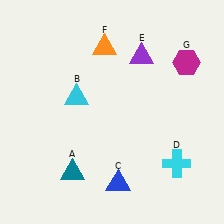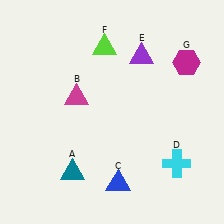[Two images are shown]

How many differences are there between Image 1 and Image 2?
There are 2 differences between the two images.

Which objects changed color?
B changed from cyan to magenta. F changed from orange to lime.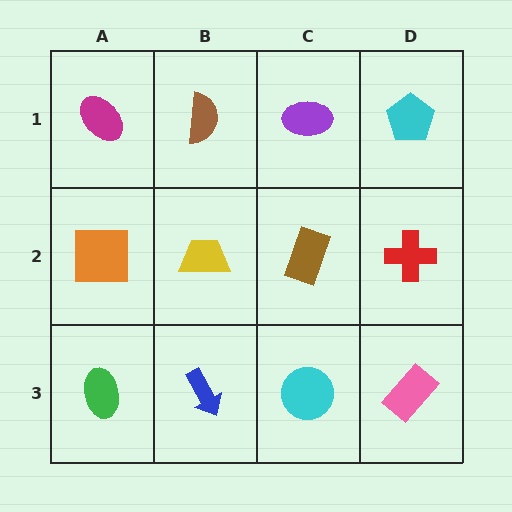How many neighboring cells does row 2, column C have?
4.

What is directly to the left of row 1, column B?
A magenta ellipse.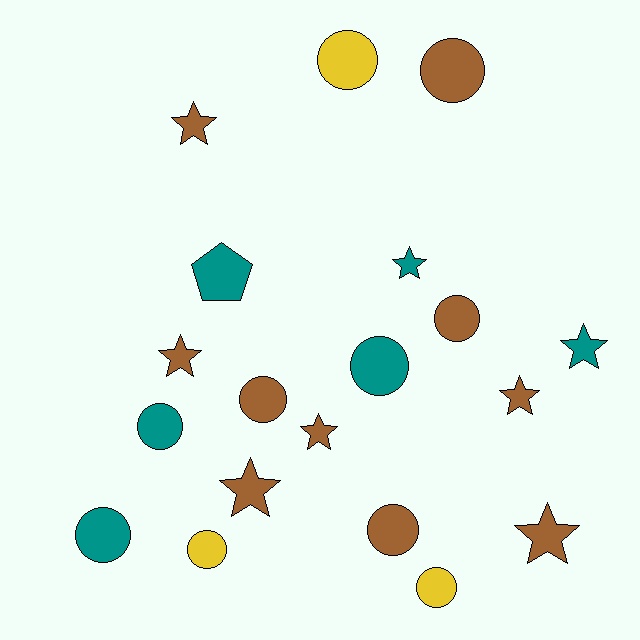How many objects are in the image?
There are 19 objects.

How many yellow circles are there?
There are 3 yellow circles.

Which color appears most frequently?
Brown, with 10 objects.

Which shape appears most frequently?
Circle, with 10 objects.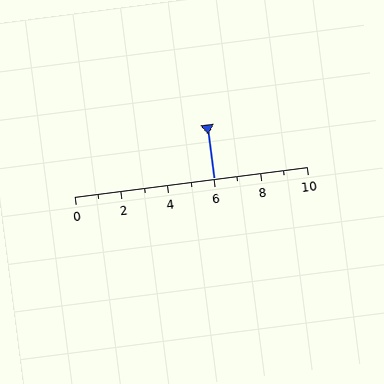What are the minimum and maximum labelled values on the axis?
The axis runs from 0 to 10.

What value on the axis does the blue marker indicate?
The marker indicates approximately 6.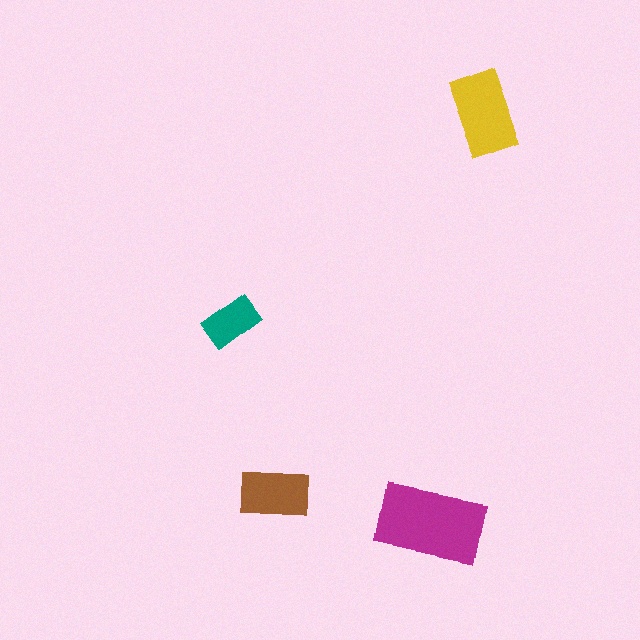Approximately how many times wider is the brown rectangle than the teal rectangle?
About 1.5 times wider.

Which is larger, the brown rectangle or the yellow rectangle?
The yellow one.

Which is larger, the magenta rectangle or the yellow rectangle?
The magenta one.